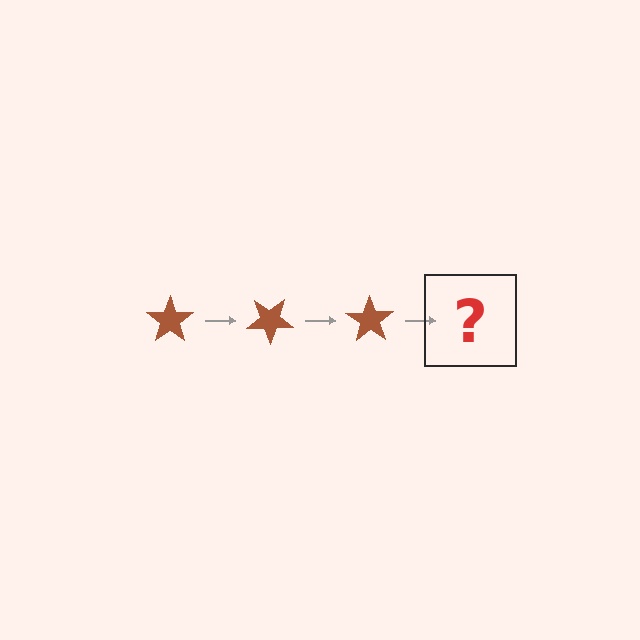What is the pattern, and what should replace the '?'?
The pattern is that the star rotates 35 degrees each step. The '?' should be a brown star rotated 105 degrees.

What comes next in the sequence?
The next element should be a brown star rotated 105 degrees.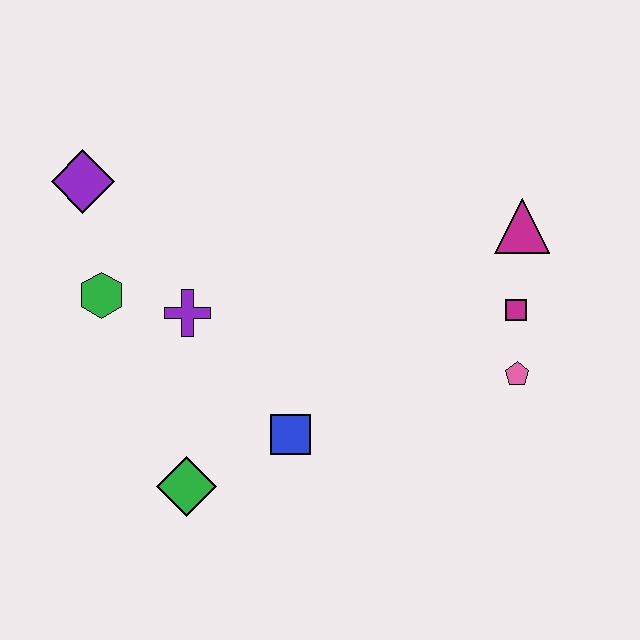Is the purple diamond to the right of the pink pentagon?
No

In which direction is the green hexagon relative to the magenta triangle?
The green hexagon is to the left of the magenta triangle.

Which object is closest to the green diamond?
The blue square is closest to the green diamond.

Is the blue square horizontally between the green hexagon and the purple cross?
No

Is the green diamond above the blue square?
No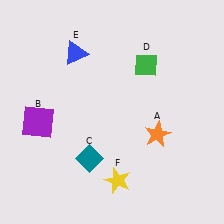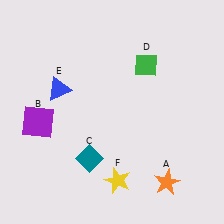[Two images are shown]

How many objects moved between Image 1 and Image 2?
2 objects moved between the two images.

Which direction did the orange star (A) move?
The orange star (A) moved down.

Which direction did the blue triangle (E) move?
The blue triangle (E) moved down.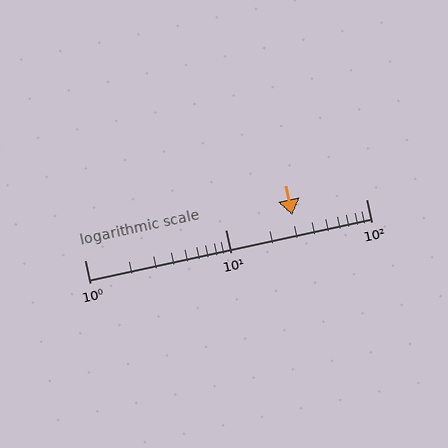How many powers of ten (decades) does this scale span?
The scale spans 2 decades, from 1 to 100.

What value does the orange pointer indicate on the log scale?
The pointer indicates approximately 30.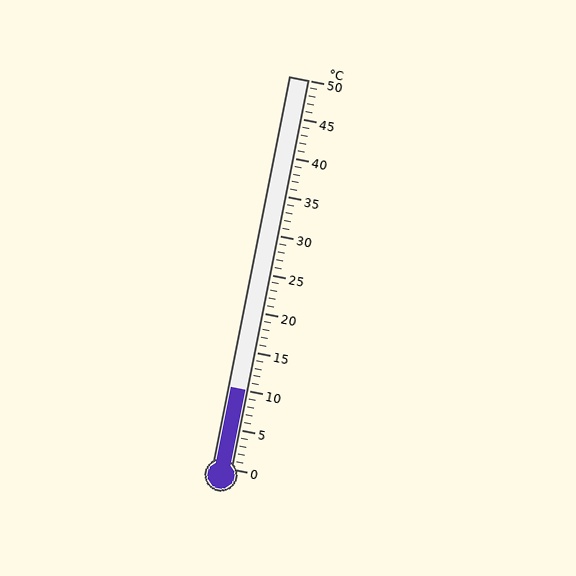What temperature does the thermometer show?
The thermometer shows approximately 10°C.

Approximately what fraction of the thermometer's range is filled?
The thermometer is filled to approximately 20% of its range.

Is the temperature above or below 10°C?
The temperature is at 10°C.